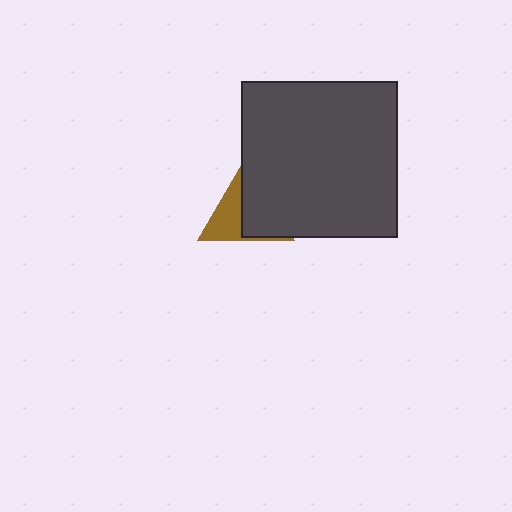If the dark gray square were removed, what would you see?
You would see the complete brown triangle.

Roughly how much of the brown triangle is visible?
About half of it is visible (roughly 46%).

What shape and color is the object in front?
The object in front is a dark gray square.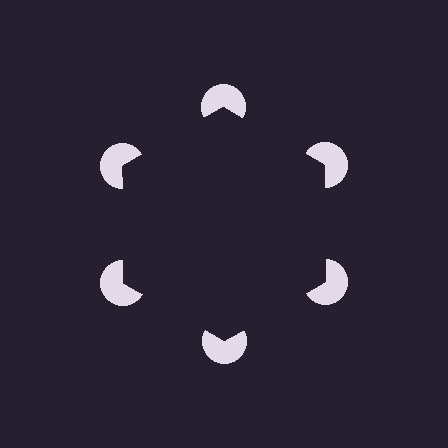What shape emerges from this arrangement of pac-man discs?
An illusory hexagon — its edges are inferred from the aligned wedge cuts in the pac-man discs, not physically drawn.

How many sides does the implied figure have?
6 sides.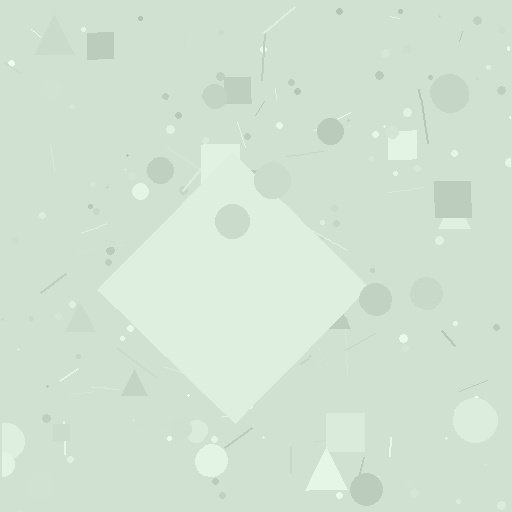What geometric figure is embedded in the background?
A diamond is embedded in the background.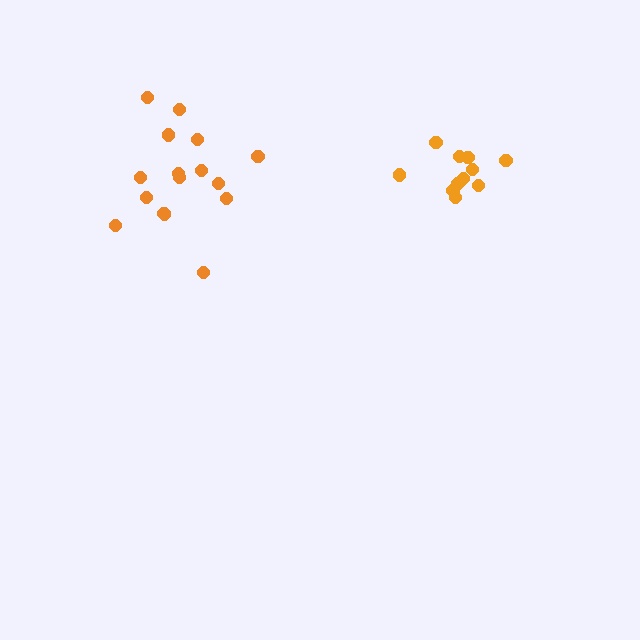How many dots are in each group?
Group 1: 16 dots, Group 2: 11 dots (27 total).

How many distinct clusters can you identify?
There are 2 distinct clusters.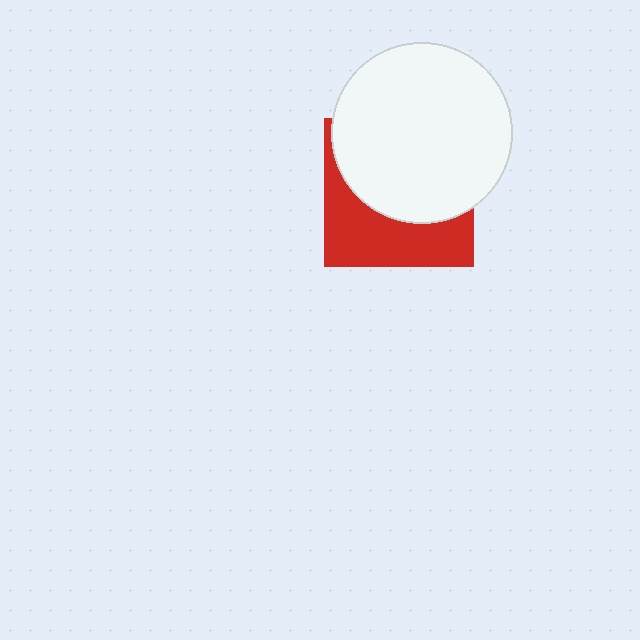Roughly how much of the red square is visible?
A small part of it is visible (roughly 42%).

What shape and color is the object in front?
The object in front is a white circle.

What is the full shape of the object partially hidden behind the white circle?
The partially hidden object is a red square.